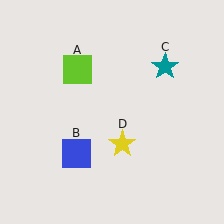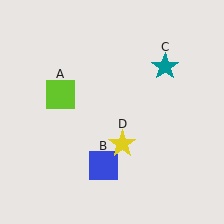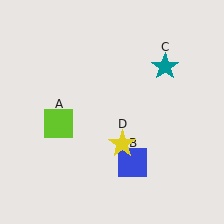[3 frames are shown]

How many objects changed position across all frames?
2 objects changed position: lime square (object A), blue square (object B).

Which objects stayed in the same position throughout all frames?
Teal star (object C) and yellow star (object D) remained stationary.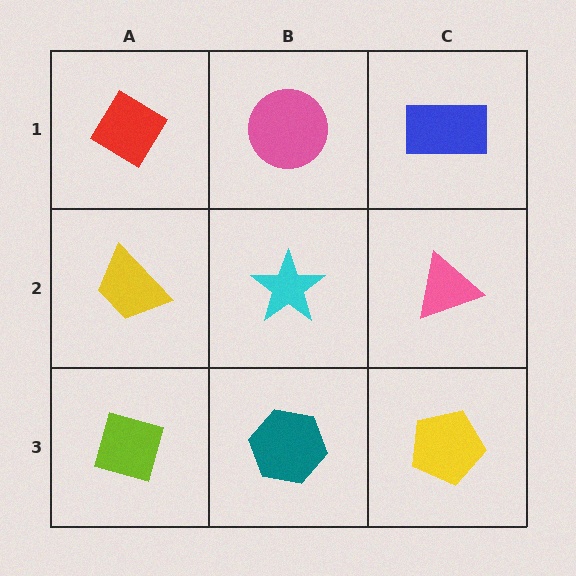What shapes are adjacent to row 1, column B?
A cyan star (row 2, column B), a red diamond (row 1, column A), a blue rectangle (row 1, column C).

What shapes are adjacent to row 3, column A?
A yellow trapezoid (row 2, column A), a teal hexagon (row 3, column B).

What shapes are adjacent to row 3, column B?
A cyan star (row 2, column B), a lime diamond (row 3, column A), a yellow pentagon (row 3, column C).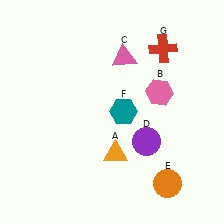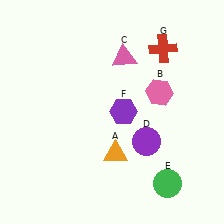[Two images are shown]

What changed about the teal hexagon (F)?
In Image 1, F is teal. In Image 2, it changed to purple.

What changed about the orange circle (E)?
In Image 1, E is orange. In Image 2, it changed to green.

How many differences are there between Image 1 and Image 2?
There are 2 differences between the two images.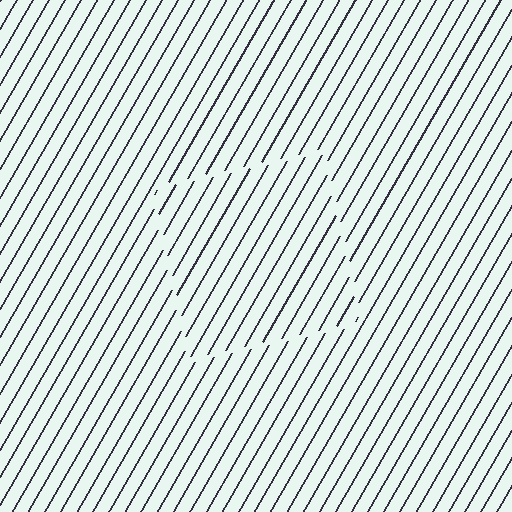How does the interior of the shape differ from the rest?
The interior of the shape contains the same grating, shifted by half a period — the contour is defined by the phase discontinuity where line-ends from the inner and outer gratings abut.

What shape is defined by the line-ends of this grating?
An illusory square. The interior of the shape contains the same grating, shifted by half a period — the contour is defined by the phase discontinuity where line-ends from the inner and outer gratings abut.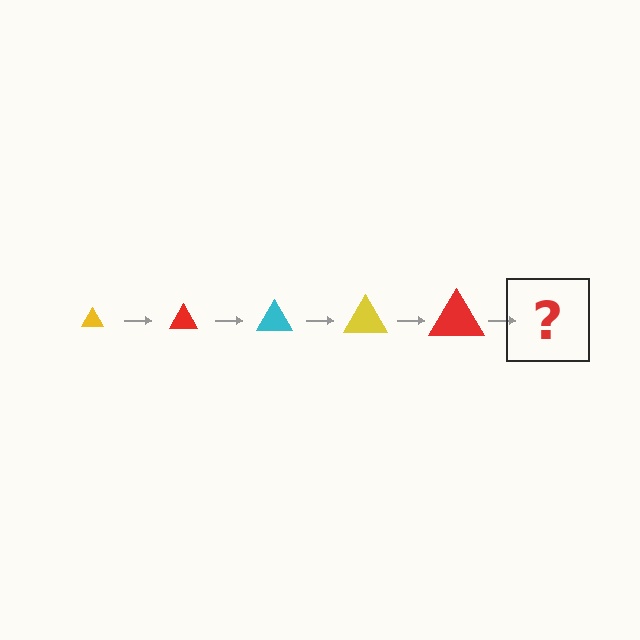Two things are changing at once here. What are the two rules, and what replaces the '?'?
The two rules are that the triangle grows larger each step and the color cycles through yellow, red, and cyan. The '?' should be a cyan triangle, larger than the previous one.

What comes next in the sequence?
The next element should be a cyan triangle, larger than the previous one.